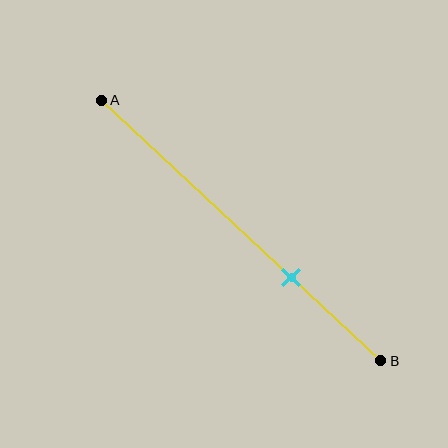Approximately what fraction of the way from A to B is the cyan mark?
The cyan mark is approximately 70% of the way from A to B.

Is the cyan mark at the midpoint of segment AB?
No, the mark is at about 70% from A, not at the 50% midpoint.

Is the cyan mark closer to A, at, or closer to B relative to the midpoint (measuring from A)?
The cyan mark is closer to point B than the midpoint of segment AB.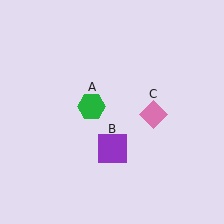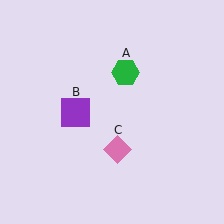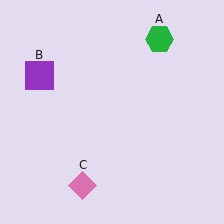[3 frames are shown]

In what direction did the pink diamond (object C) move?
The pink diamond (object C) moved down and to the left.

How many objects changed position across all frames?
3 objects changed position: green hexagon (object A), purple square (object B), pink diamond (object C).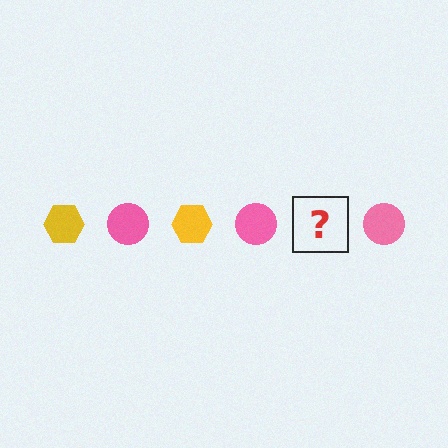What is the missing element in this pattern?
The missing element is a yellow hexagon.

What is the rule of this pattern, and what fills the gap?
The rule is that the pattern alternates between yellow hexagon and pink circle. The gap should be filled with a yellow hexagon.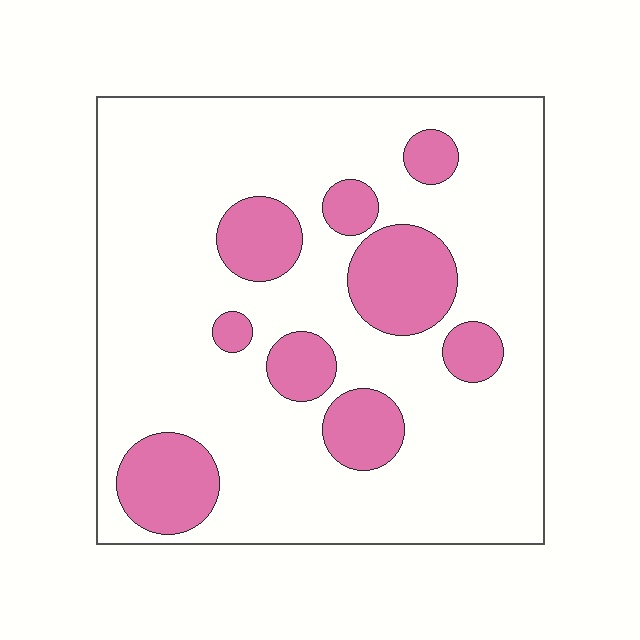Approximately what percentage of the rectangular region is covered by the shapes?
Approximately 20%.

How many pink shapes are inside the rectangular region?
9.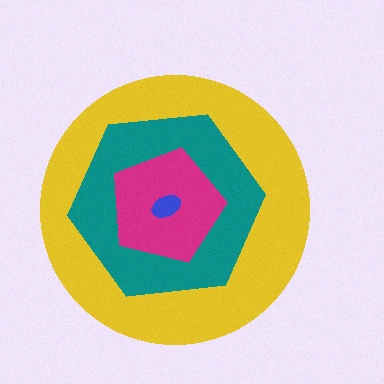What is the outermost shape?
The yellow circle.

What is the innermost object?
The blue ellipse.